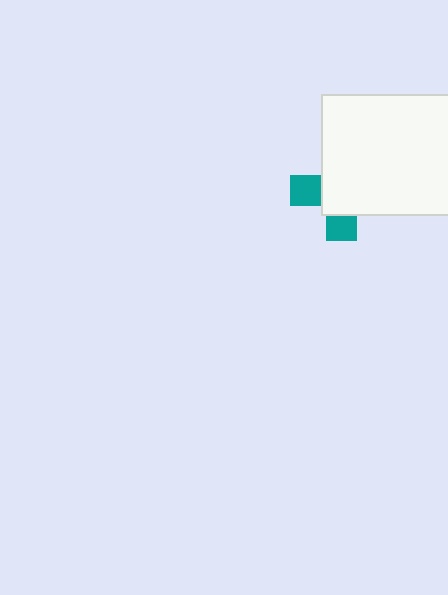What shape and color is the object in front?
The object in front is a white rectangle.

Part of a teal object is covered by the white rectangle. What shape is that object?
It is a cross.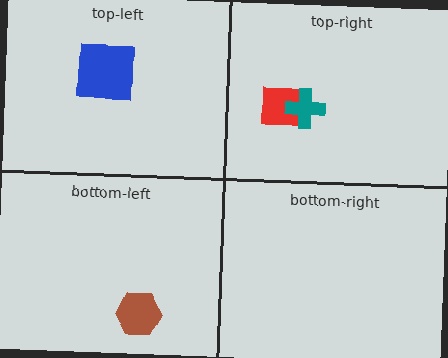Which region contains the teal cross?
The top-right region.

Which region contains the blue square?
The top-left region.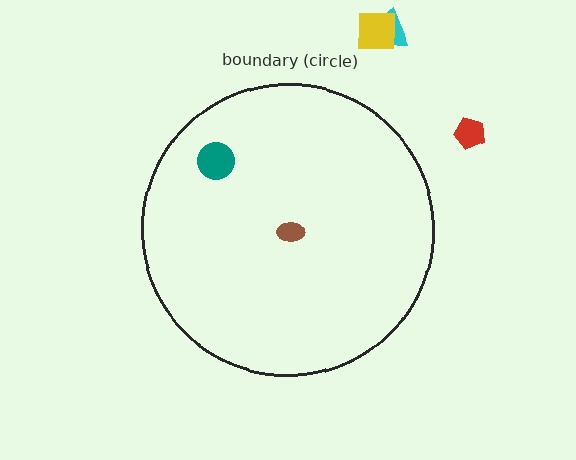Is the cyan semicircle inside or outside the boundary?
Outside.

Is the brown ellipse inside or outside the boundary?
Inside.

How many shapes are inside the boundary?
2 inside, 3 outside.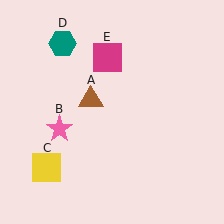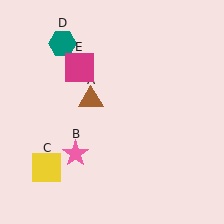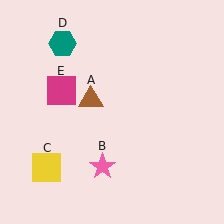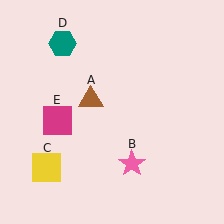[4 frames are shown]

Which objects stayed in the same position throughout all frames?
Brown triangle (object A) and yellow square (object C) and teal hexagon (object D) remained stationary.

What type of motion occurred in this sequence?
The pink star (object B), magenta square (object E) rotated counterclockwise around the center of the scene.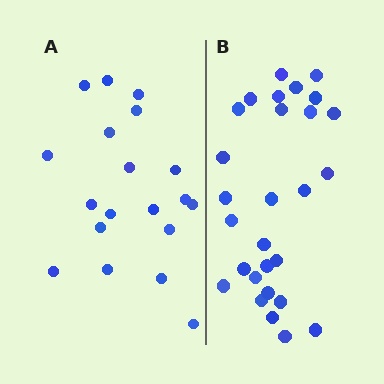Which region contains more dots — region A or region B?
Region B (the right region) has more dots.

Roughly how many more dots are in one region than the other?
Region B has roughly 8 or so more dots than region A.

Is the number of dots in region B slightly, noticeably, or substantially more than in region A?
Region B has substantially more. The ratio is roughly 1.5 to 1.